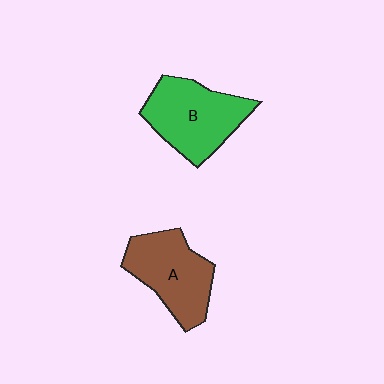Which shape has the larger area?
Shape B (green).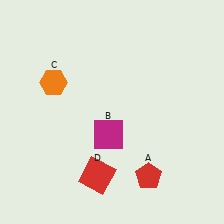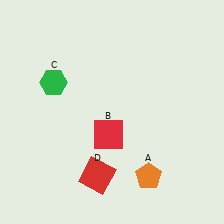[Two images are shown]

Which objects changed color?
A changed from red to orange. B changed from magenta to red. C changed from orange to green.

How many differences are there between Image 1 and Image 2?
There are 3 differences between the two images.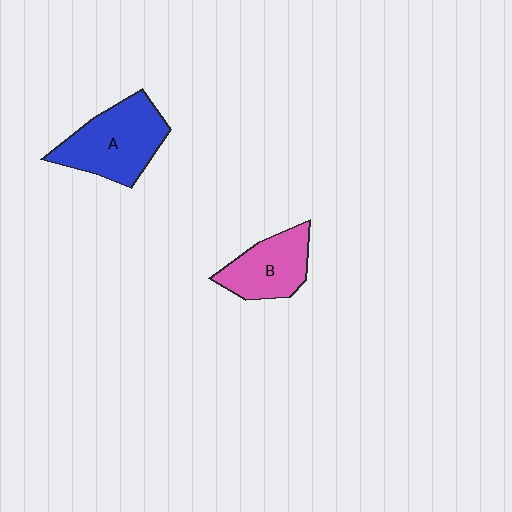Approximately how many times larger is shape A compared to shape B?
Approximately 1.4 times.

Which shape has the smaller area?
Shape B (pink).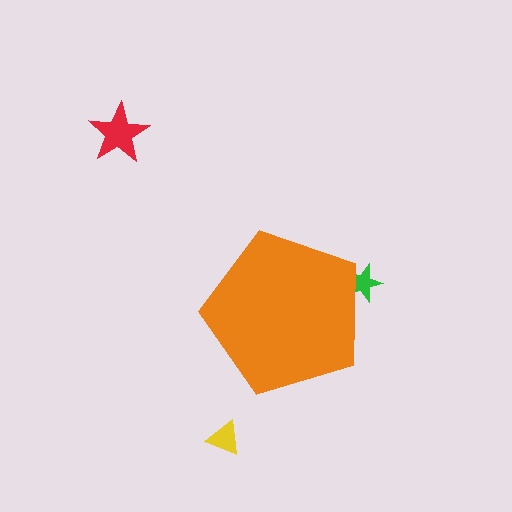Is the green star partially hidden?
Yes, the green star is partially hidden behind the orange pentagon.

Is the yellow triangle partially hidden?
No, the yellow triangle is fully visible.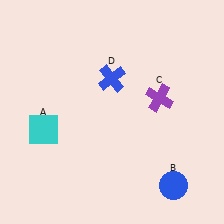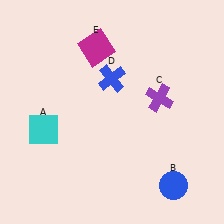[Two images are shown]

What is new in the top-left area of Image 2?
A magenta square (E) was added in the top-left area of Image 2.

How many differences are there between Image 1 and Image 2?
There is 1 difference between the two images.